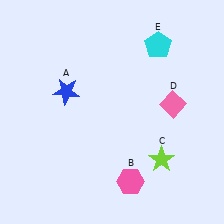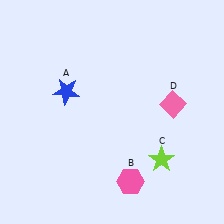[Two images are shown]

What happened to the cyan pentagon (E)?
The cyan pentagon (E) was removed in Image 2. It was in the top-right area of Image 1.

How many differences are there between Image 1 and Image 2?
There is 1 difference between the two images.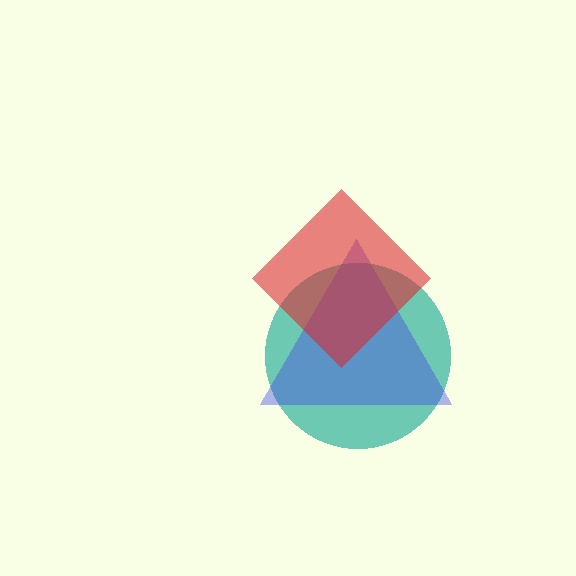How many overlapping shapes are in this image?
There are 3 overlapping shapes in the image.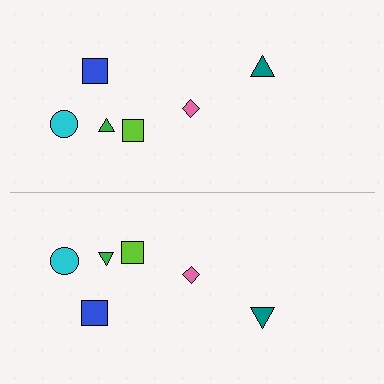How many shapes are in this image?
There are 12 shapes in this image.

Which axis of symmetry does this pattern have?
The pattern has a horizontal axis of symmetry running through the center of the image.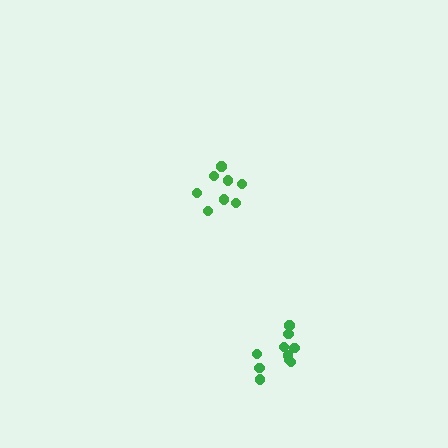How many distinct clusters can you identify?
There are 2 distinct clusters.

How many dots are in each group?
Group 1: 8 dots, Group 2: 10 dots (18 total).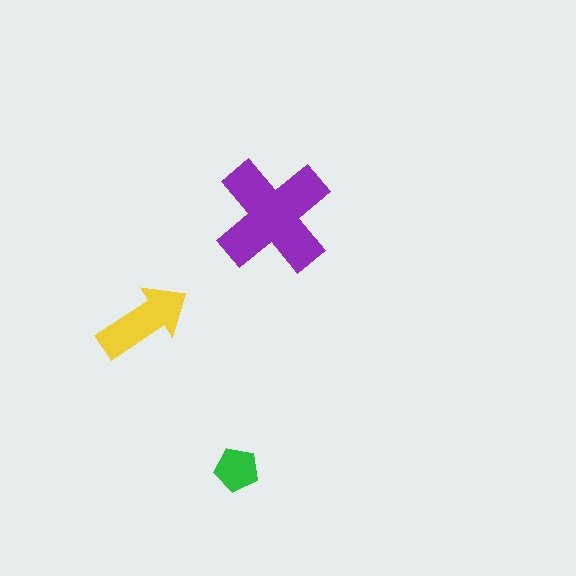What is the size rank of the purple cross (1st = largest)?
1st.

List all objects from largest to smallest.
The purple cross, the yellow arrow, the green pentagon.